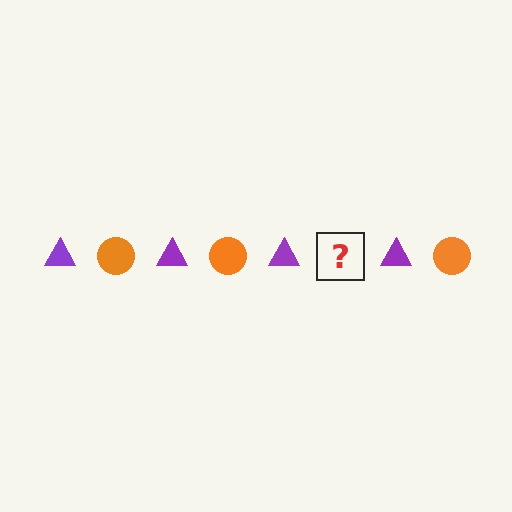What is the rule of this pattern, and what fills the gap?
The rule is that the pattern alternates between purple triangle and orange circle. The gap should be filled with an orange circle.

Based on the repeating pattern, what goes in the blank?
The blank should be an orange circle.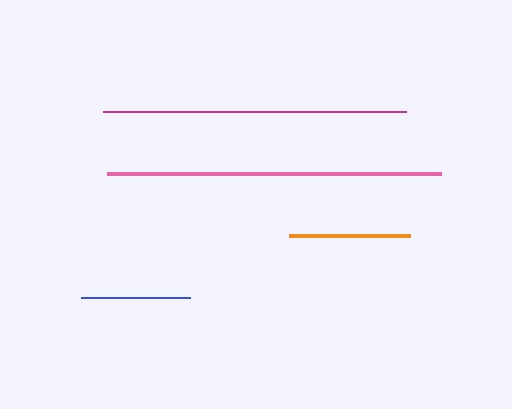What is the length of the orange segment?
The orange segment is approximately 121 pixels long.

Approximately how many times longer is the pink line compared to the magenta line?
The pink line is approximately 1.1 times the length of the magenta line.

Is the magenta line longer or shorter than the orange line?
The magenta line is longer than the orange line.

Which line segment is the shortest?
The blue line is the shortest at approximately 109 pixels.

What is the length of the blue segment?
The blue segment is approximately 109 pixels long.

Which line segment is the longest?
The pink line is the longest at approximately 334 pixels.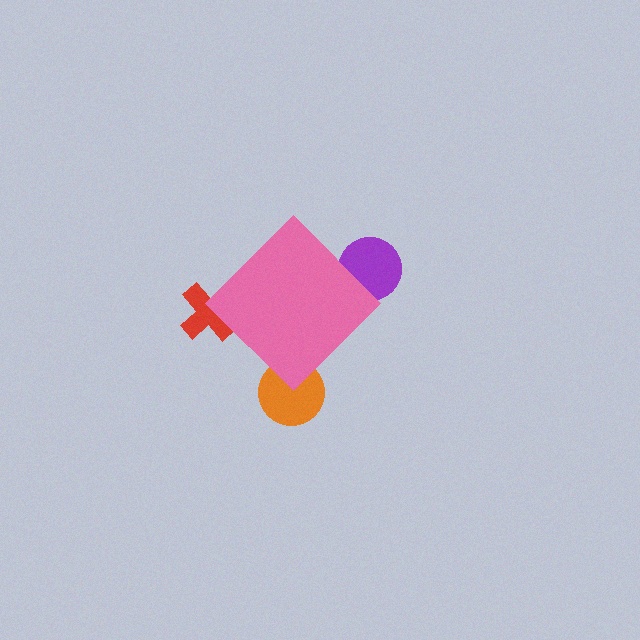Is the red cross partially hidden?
Yes, the red cross is partially hidden behind the pink diamond.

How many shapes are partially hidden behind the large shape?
3 shapes are partially hidden.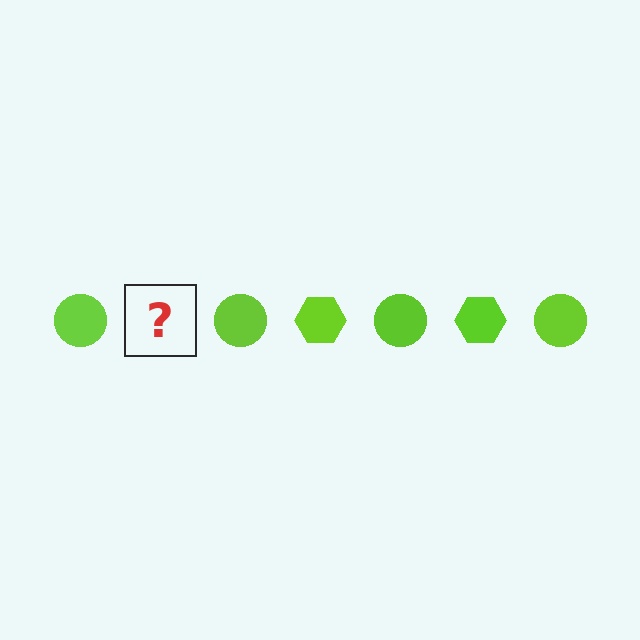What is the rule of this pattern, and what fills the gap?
The rule is that the pattern cycles through circle, hexagon shapes in lime. The gap should be filled with a lime hexagon.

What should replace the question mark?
The question mark should be replaced with a lime hexagon.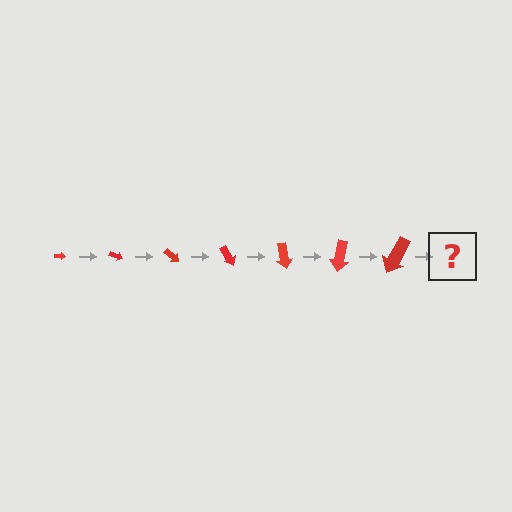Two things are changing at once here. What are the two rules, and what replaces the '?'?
The two rules are that the arrow grows larger each step and it rotates 20 degrees each step. The '?' should be an arrow, larger than the previous one and rotated 140 degrees from the start.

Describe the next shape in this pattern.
It should be an arrow, larger than the previous one and rotated 140 degrees from the start.